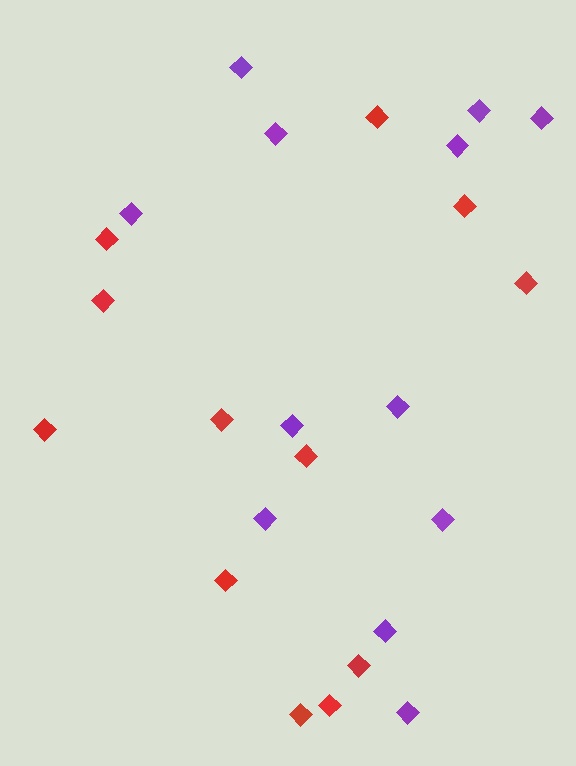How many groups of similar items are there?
There are 2 groups: one group of purple diamonds (12) and one group of red diamonds (12).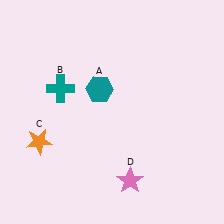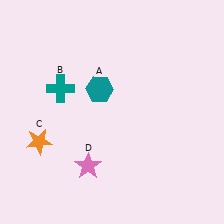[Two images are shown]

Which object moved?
The pink star (D) moved left.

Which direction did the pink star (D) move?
The pink star (D) moved left.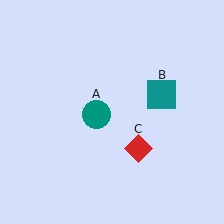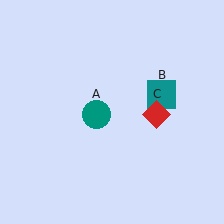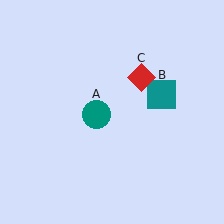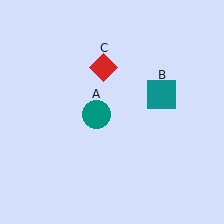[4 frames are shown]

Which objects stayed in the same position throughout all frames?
Teal circle (object A) and teal square (object B) remained stationary.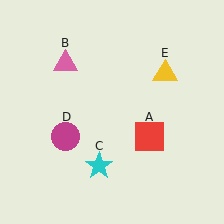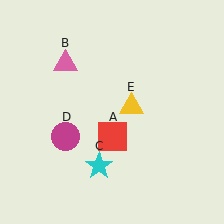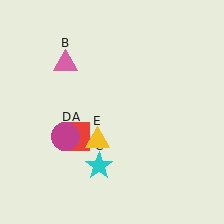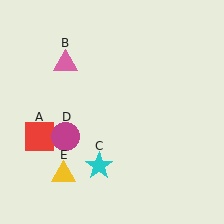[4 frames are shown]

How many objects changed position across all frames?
2 objects changed position: red square (object A), yellow triangle (object E).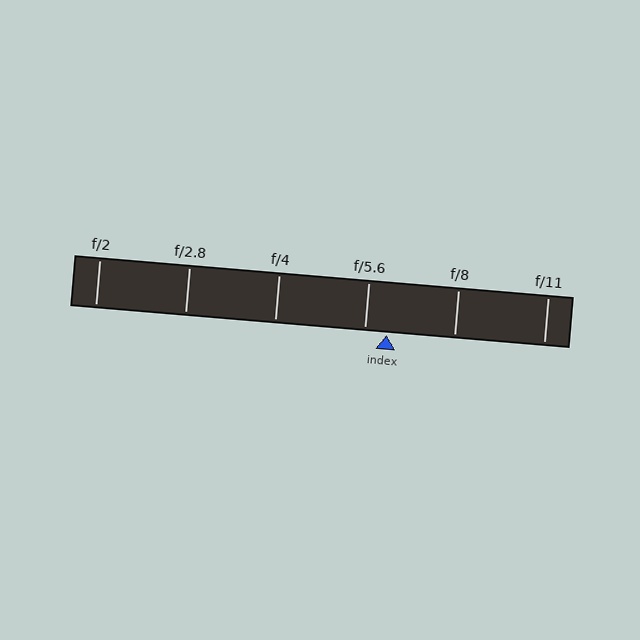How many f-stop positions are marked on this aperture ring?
There are 6 f-stop positions marked.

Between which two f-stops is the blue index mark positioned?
The index mark is between f/5.6 and f/8.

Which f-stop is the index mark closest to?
The index mark is closest to f/5.6.